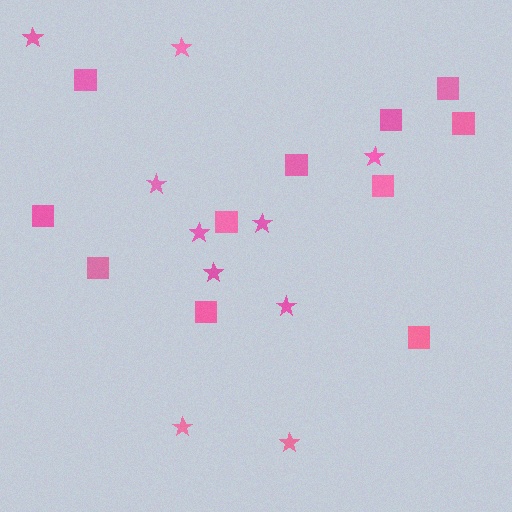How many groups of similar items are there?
There are 2 groups: one group of stars (10) and one group of squares (11).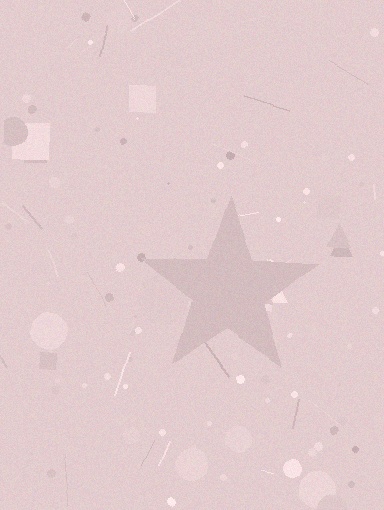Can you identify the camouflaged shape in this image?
The camouflaged shape is a star.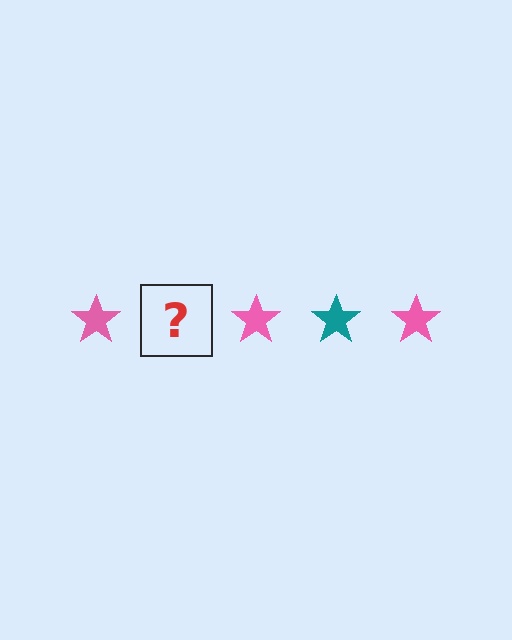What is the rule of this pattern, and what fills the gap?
The rule is that the pattern cycles through pink, teal stars. The gap should be filled with a teal star.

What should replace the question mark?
The question mark should be replaced with a teal star.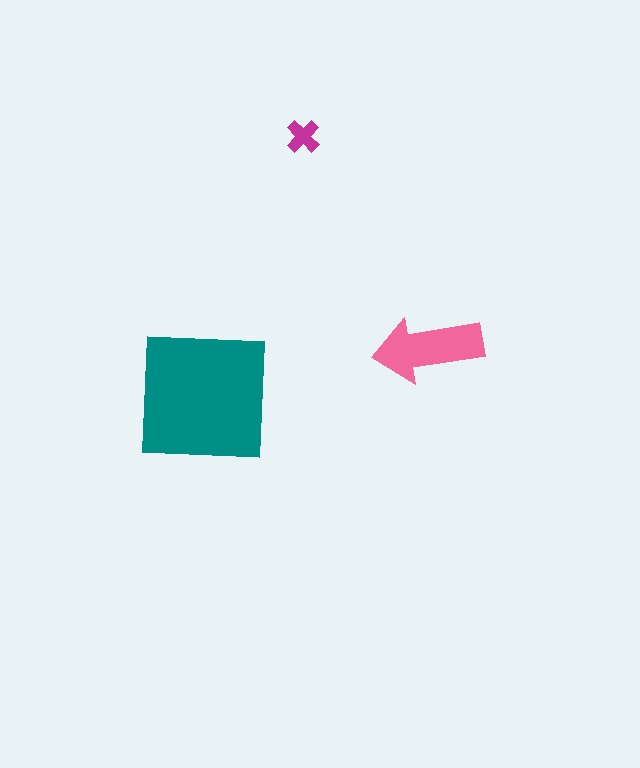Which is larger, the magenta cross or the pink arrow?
The pink arrow.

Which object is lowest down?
The teal square is bottommost.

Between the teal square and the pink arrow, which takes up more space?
The teal square.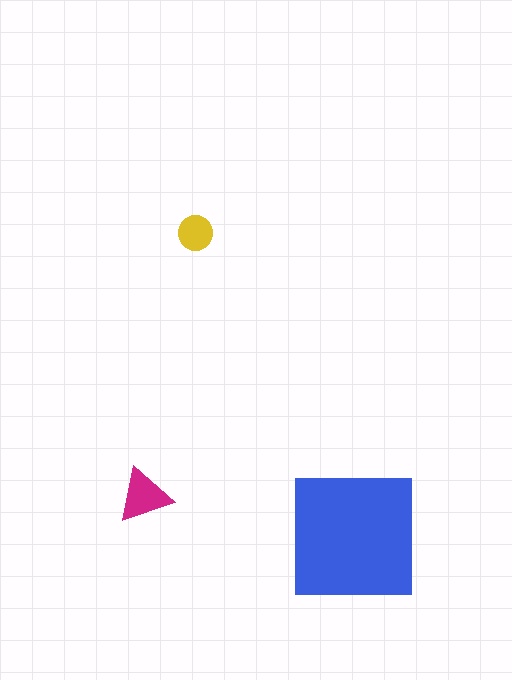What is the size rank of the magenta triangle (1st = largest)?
2nd.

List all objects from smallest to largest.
The yellow circle, the magenta triangle, the blue square.